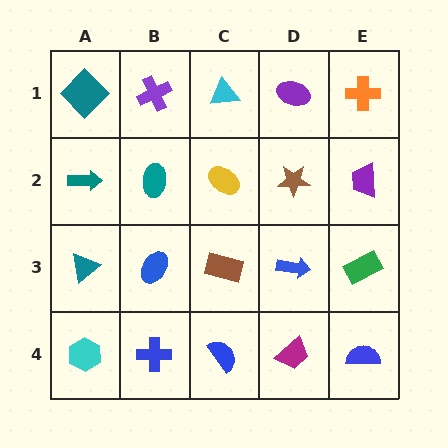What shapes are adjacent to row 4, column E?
A green rectangle (row 3, column E), a magenta trapezoid (row 4, column D).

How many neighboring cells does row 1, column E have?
2.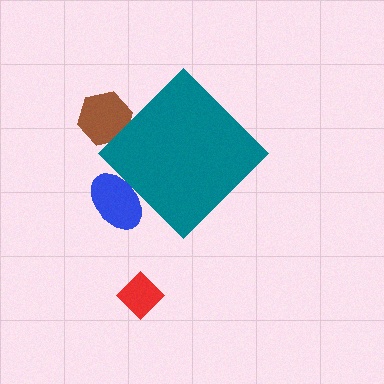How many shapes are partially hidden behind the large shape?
2 shapes are partially hidden.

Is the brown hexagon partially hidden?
Yes, the brown hexagon is partially hidden behind the teal diamond.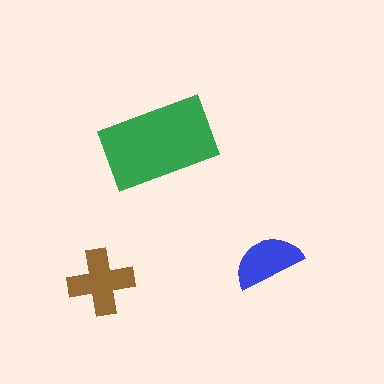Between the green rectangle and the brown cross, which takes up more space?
The green rectangle.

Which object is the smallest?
The blue semicircle.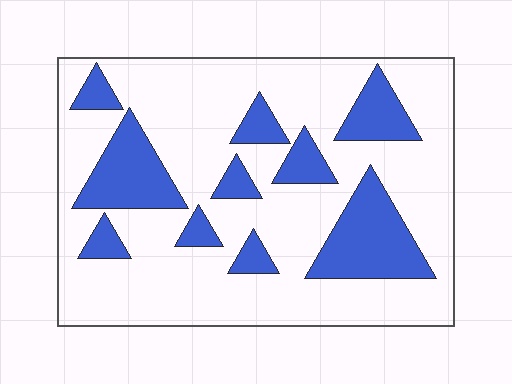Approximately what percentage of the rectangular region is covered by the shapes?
Approximately 25%.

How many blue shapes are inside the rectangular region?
10.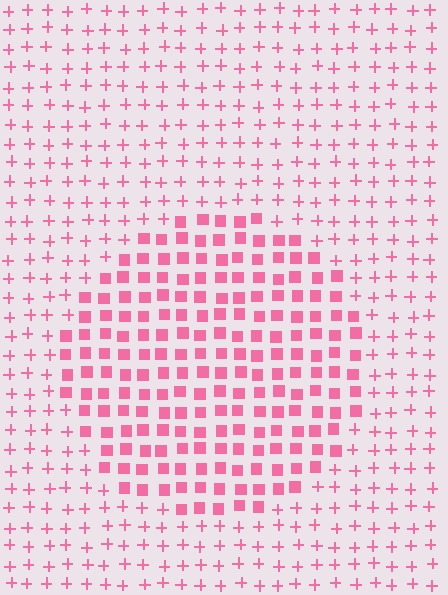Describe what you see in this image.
The image is filled with small pink elements arranged in a uniform grid. A circle-shaped region contains squares, while the surrounding area contains plus signs. The boundary is defined purely by the change in element shape.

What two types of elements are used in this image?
The image uses squares inside the circle region and plus signs outside it.